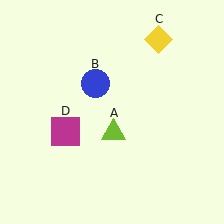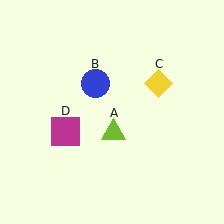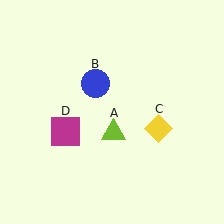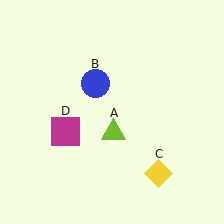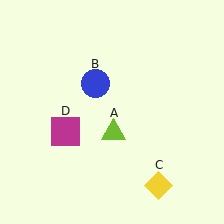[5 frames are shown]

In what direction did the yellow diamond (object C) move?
The yellow diamond (object C) moved down.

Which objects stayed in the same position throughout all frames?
Lime triangle (object A) and blue circle (object B) and magenta square (object D) remained stationary.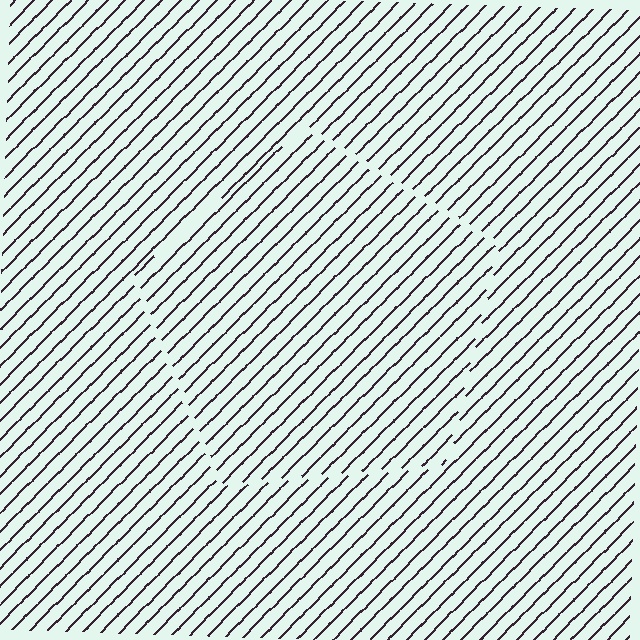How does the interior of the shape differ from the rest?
The interior of the shape contains the same grating, shifted by half a period — the contour is defined by the phase discontinuity where line-ends from the inner and outer gratings abut.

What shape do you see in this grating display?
An illusory pentagon. The interior of the shape contains the same grating, shifted by half a period — the contour is defined by the phase discontinuity where line-ends from the inner and outer gratings abut.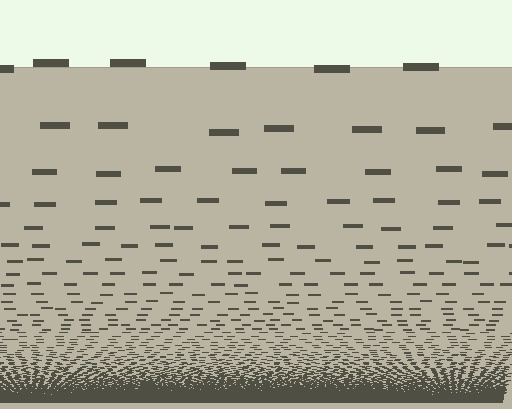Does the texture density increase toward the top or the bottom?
Density increases toward the bottom.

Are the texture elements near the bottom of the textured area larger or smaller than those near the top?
Smaller. The gradient is inverted — elements near the bottom are smaller and denser.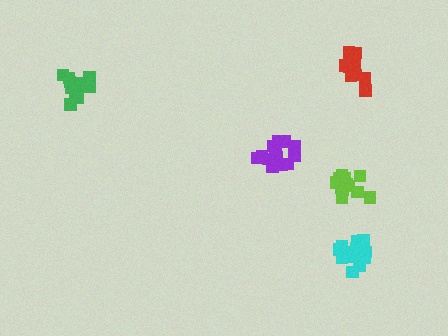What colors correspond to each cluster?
The clusters are colored: red, cyan, lime, purple, green.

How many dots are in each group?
Group 1: 10 dots, Group 2: 13 dots, Group 3: 12 dots, Group 4: 13 dots, Group 5: 12 dots (60 total).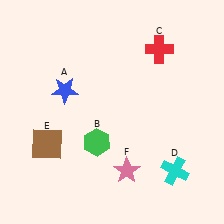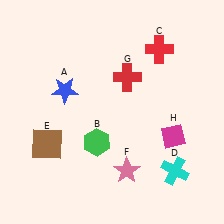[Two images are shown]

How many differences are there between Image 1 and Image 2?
There are 2 differences between the two images.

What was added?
A red cross (G), a magenta diamond (H) were added in Image 2.